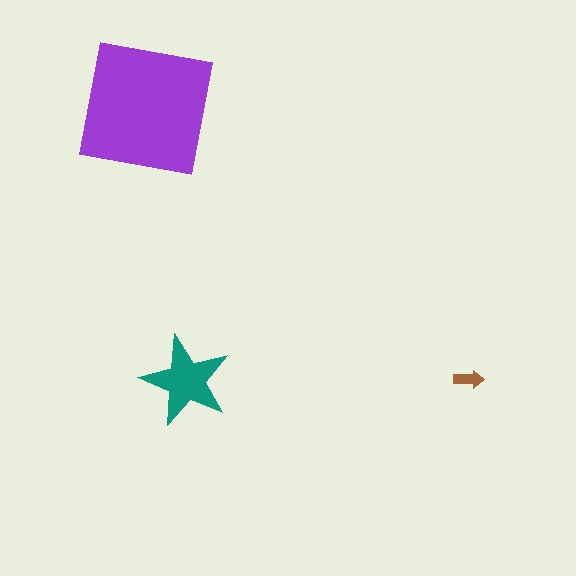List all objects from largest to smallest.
The purple square, the teal star, the brown arrow.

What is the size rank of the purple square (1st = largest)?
1st.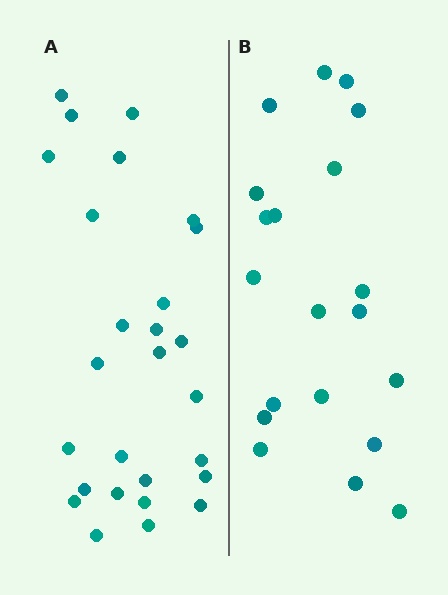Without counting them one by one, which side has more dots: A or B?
Region A (the left region) has more dots.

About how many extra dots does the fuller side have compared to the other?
Region A has roughly 8 or so more dots than region B.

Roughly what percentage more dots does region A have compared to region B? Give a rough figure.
About 35% more.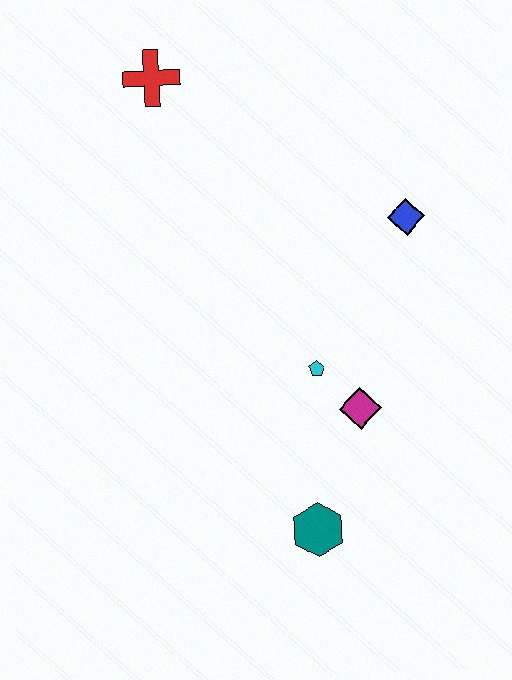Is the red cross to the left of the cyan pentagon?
Yes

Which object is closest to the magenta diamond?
The cyan pentagon is closest to the magenta diamond.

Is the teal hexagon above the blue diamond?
No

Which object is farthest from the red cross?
The teal hexagon is farthest from the red cross.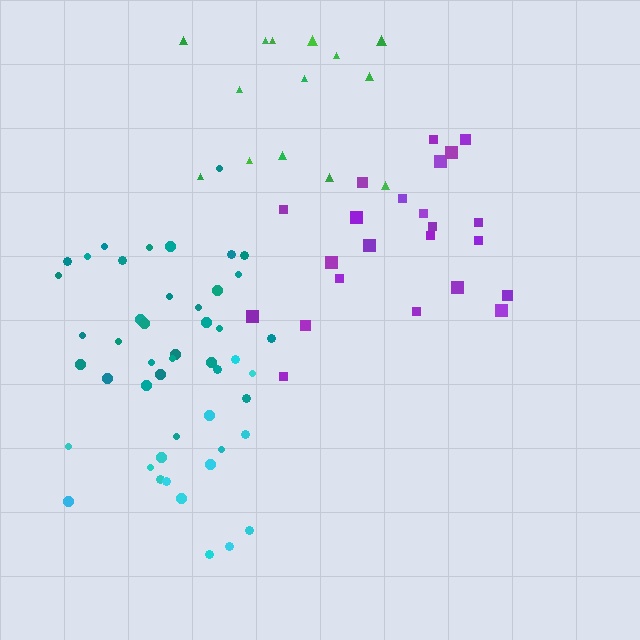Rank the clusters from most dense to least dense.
teal, cyan, purple, green.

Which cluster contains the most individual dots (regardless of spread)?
Teal (32).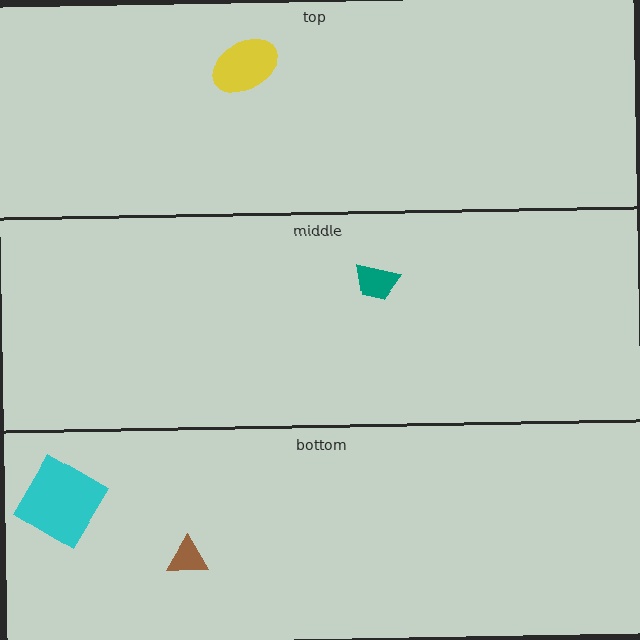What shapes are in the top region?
The yellow ellipse.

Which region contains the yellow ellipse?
The top region.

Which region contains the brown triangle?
The bottom region.